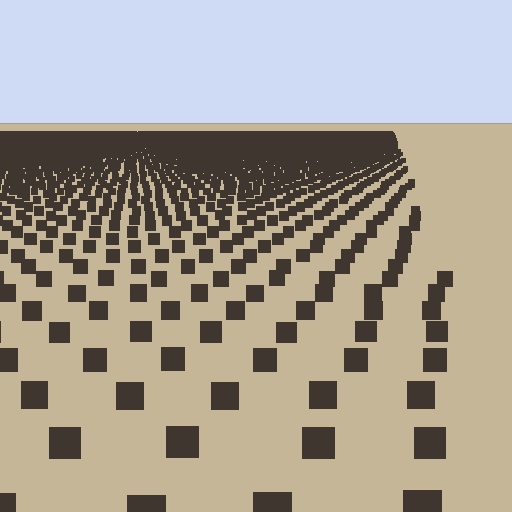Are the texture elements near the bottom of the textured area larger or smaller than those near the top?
Larger. Near the bottom, elements are closer to the viewer and appear at a bigger on-screen size.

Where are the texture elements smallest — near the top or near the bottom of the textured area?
Near the top.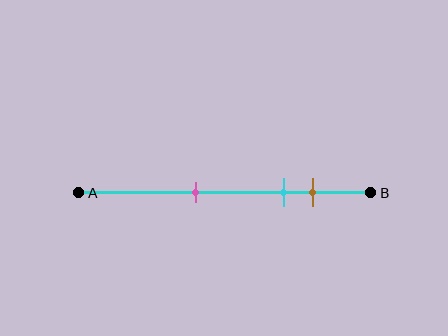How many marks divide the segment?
There are 3 marks dividing the segment.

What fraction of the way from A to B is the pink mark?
The pink mark is approximately 40% (0.4) of the way from A to B.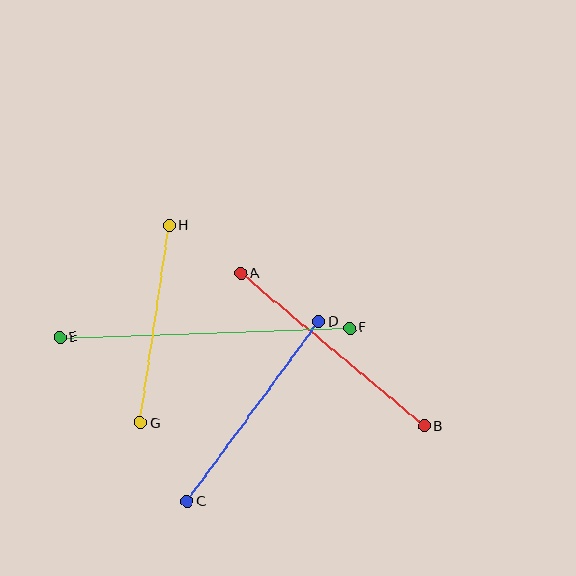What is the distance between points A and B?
The distance is approximately 239 pixels.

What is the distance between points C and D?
The distance is approximately 223 pixels.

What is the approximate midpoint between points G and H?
The midpoint is at approximately (155, 324) pixels.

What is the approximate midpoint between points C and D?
The midpoint is at approximately (253, 411) pixels.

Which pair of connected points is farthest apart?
Points E and F are farthest apart.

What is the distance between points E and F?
The distance is approximately 290 pixels.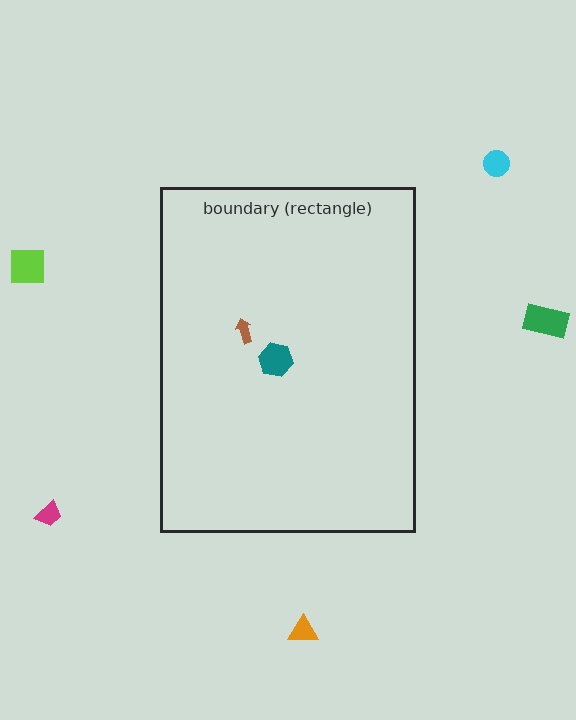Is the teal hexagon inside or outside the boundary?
Inside.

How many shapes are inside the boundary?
2 inside, 5 outside.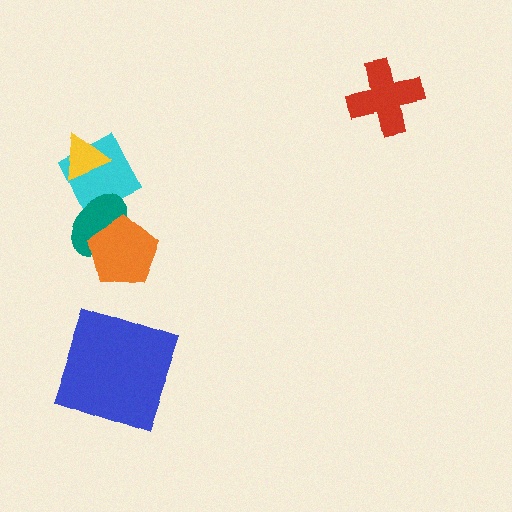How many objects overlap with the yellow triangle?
1 object overlaps with the yellow triangle.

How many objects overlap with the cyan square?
2 objects overlap with the cyan square.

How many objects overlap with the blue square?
0 objects overlap with the blue square.